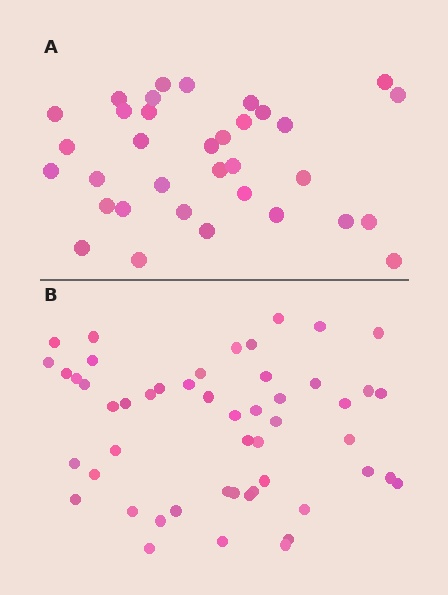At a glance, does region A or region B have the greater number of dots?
Region B (the bottom region) has more dots.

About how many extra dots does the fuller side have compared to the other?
Region B has approximately 15 more dots than region A.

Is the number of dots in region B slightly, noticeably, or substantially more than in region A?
Region B has substantially more. The ratio is roughly 1.5 to 1.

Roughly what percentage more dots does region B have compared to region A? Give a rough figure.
About 50% more.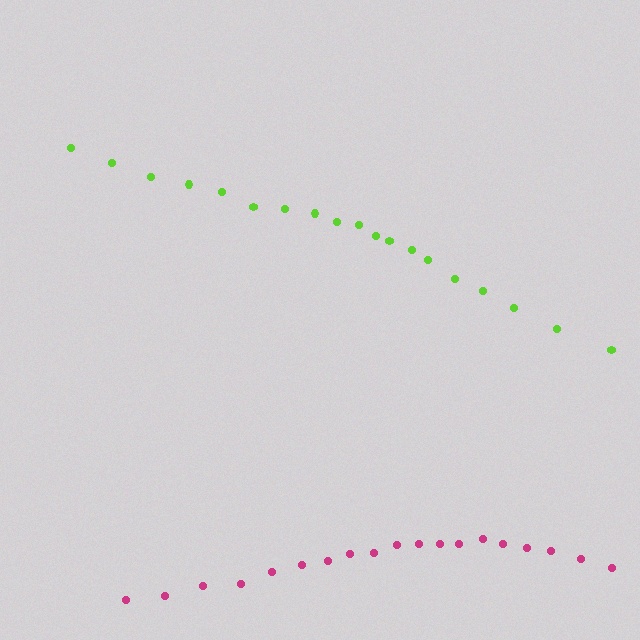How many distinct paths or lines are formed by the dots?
There are 2 distinct paths.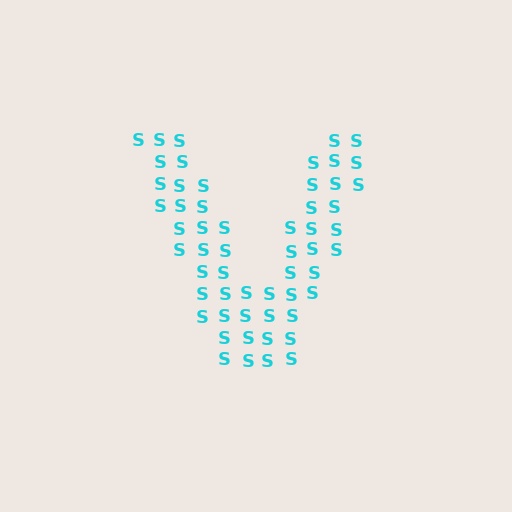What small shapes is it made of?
It is made of small letter S's.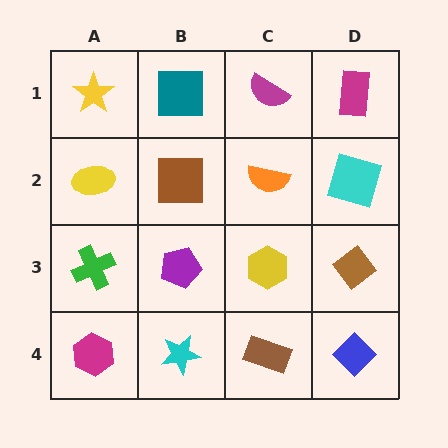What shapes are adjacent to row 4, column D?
A brown diamond (row 3, column D), a brown rectangle (row 4, column C).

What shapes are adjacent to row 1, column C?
An orange semicircle (row 2, column C), a teal square (row 1, column B), a magenta rectangle (row 1, column D).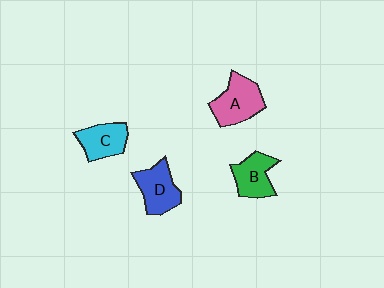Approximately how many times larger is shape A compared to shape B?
Approximately 1.2 times.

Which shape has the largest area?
Shape A (pink).